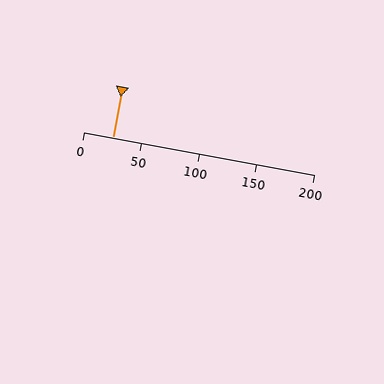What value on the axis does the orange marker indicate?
The marker indicates approximately 25.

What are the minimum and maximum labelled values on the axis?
The axis runs from 0 to 200.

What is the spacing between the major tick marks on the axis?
The major ticks are spaced 50 apart.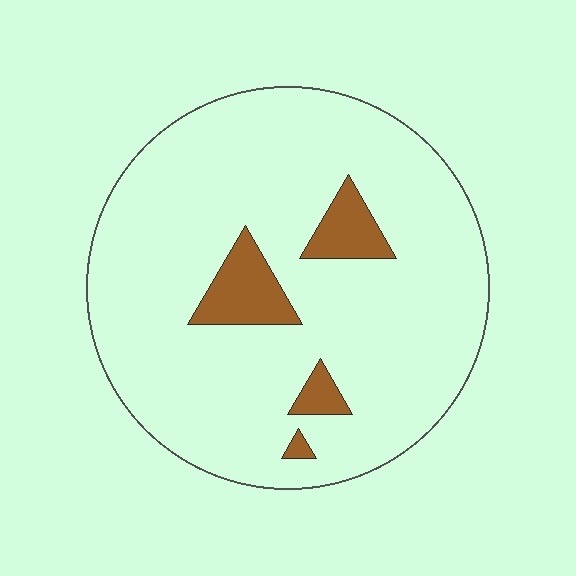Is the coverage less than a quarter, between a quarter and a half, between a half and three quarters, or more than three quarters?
Less than a quarter.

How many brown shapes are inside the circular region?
4.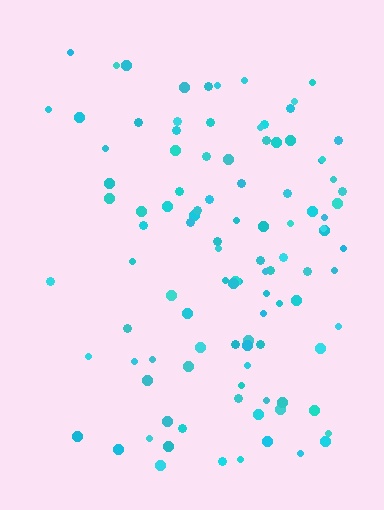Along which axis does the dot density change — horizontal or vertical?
Horizontal.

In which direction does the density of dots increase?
From left to right, with the right side densest.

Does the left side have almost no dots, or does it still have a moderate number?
Still a moderate number, just noticeably fewer than the right.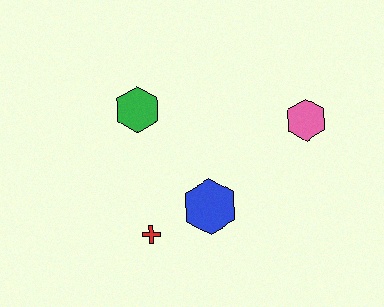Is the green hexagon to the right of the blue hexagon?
No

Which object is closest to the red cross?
The blue hexagon is closest to the red cross.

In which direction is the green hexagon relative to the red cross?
The green hexagon is above the red cross.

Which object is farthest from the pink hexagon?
The red cross is farthest from the pink hexagon.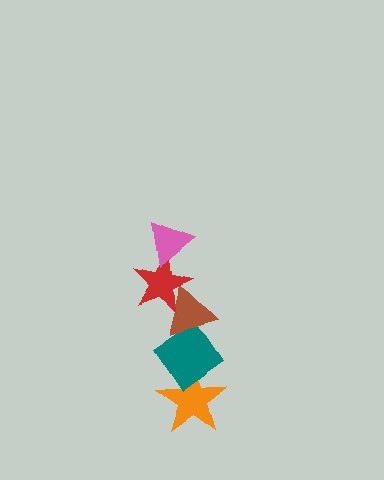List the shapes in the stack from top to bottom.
From top to bottom: the pink triangle, the red star, the brown triangle, the teal diamond, the orange star.